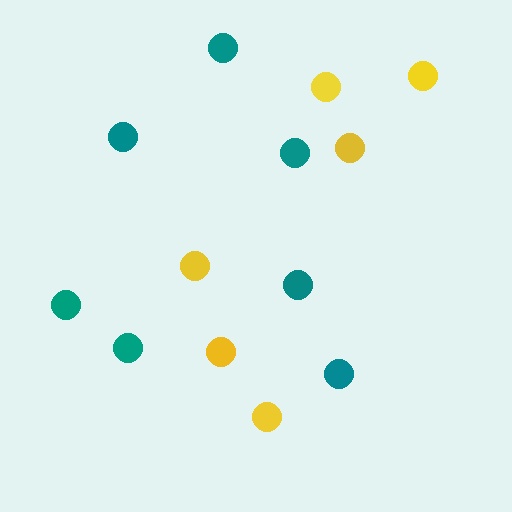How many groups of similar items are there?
There are 2 groups: one group of teal circles (7) and one group of yellow circles (6).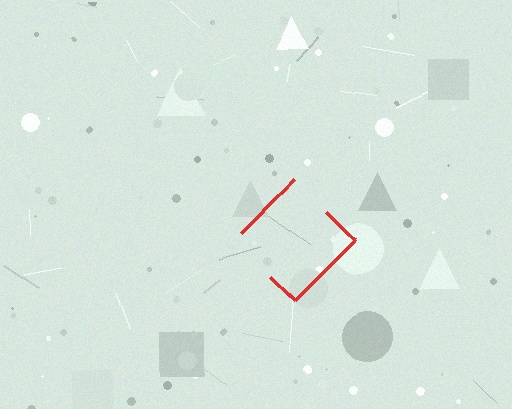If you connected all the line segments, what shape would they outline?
They would outline a diamond.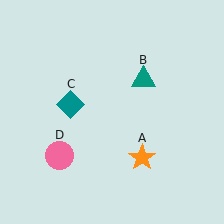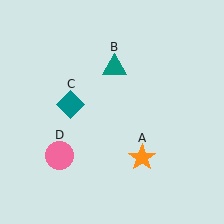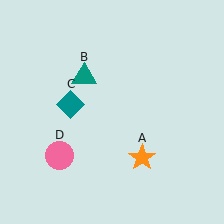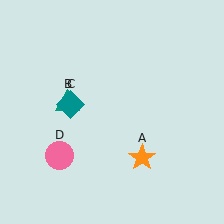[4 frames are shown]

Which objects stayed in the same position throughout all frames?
Orange star (object A) and teal diamond (object C) and pink circle (object D) remained stationary.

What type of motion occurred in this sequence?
The teal triangle (object B) rotated counterclockwise around the center of the scene.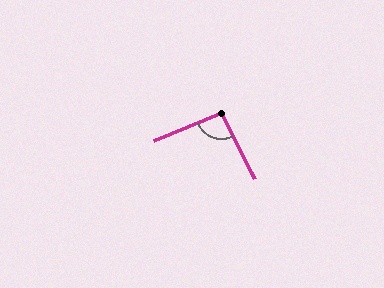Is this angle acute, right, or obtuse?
It is approximately a right angle.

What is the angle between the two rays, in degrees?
Approximately 94 degrees.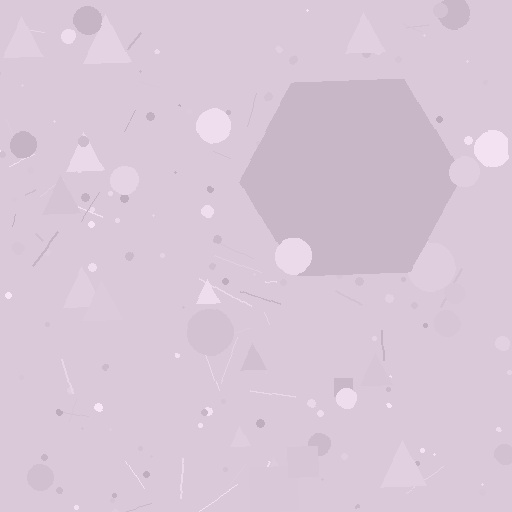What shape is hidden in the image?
A hexagon is hidden in the image.